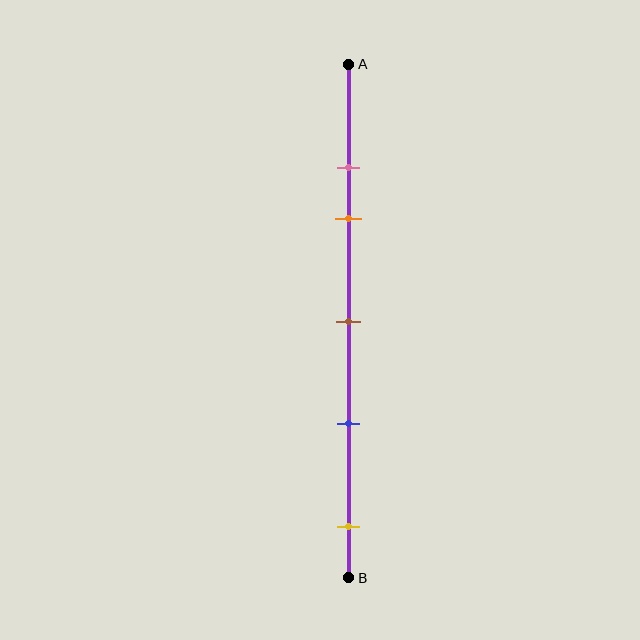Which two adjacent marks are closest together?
The pink and orange marks are the closest adjacent pair.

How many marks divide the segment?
There are 5 marks dividing the segment.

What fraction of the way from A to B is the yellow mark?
The yellow mark is approximately 90% (0.9) of the way from A to B.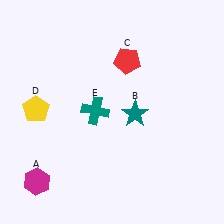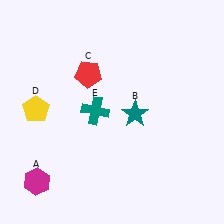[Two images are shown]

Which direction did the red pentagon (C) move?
The red pentagon (C) moved left.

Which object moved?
The red pentagon (C) moved left.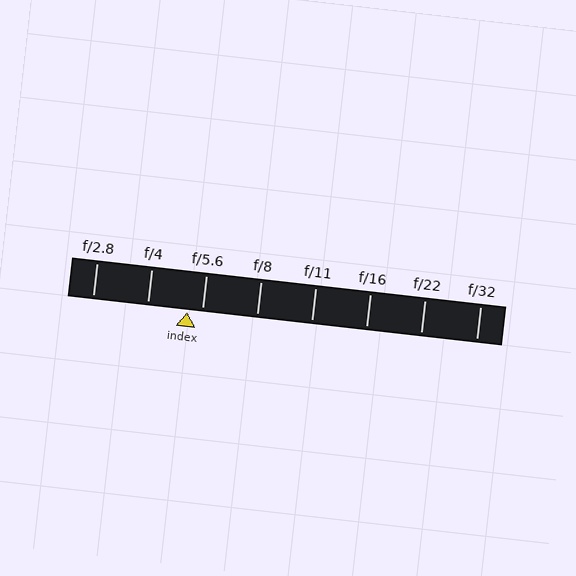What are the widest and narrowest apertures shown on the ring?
The widest aperture shown is f/2.8 and the narrowest is f/32.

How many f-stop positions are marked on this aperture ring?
There are 8 f-stop positions marked.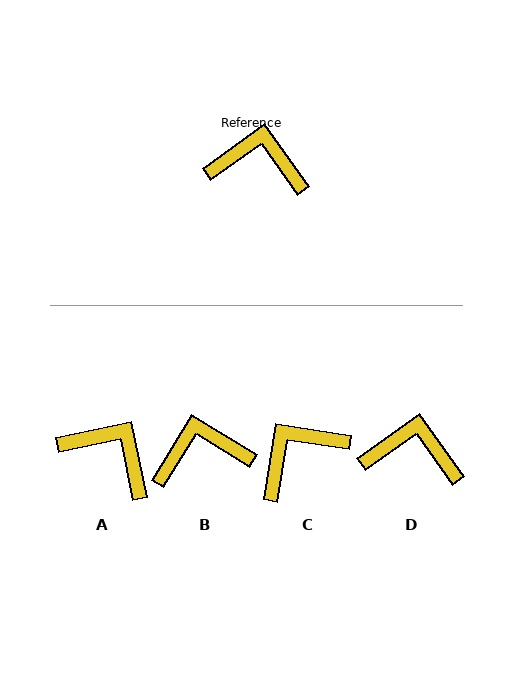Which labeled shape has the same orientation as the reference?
D.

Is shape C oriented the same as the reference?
No, it is off by about 46 degrees.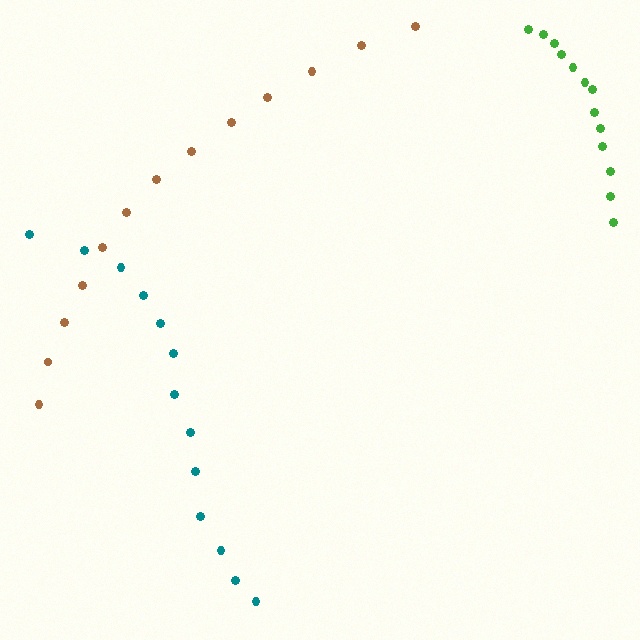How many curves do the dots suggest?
There are 3 distinct paths.